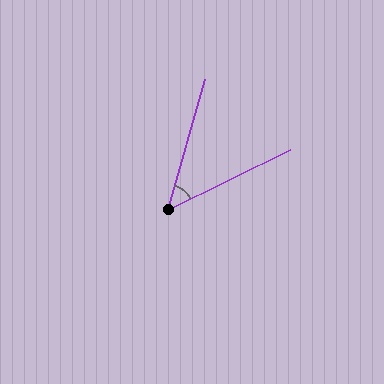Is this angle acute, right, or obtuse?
It is acute.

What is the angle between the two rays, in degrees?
Approximately 48 degrees.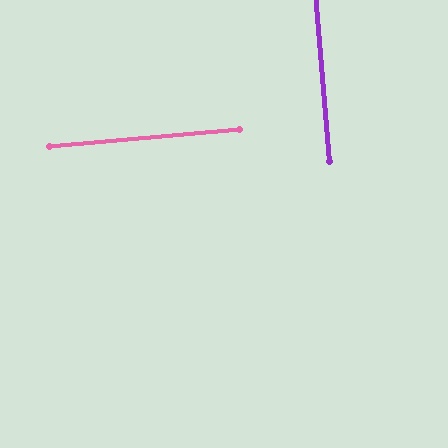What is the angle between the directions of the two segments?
Approximately 90 degrees.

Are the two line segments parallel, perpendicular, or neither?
Perpendicular — they meet at approximately 90°.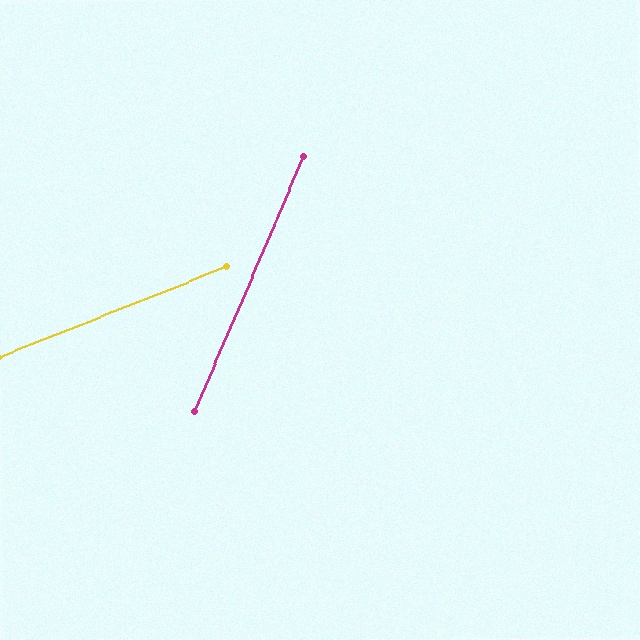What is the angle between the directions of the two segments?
Approximately 45 degrees.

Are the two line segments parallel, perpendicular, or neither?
Neither parallel nor perpendicular — they differ by about 45°.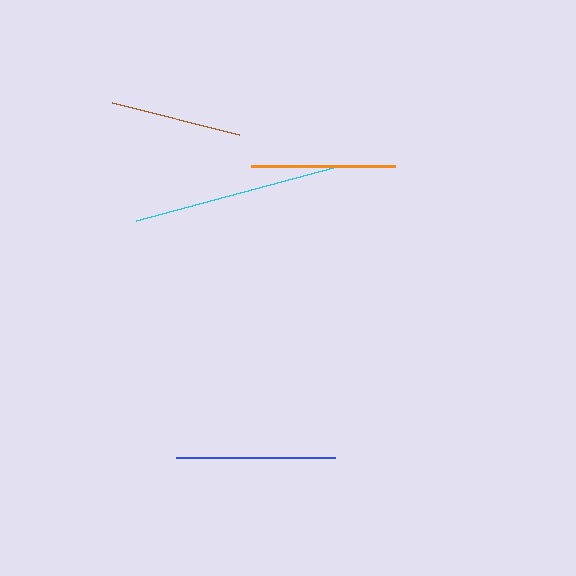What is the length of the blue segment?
The blue segment is approximately 159 pixels long.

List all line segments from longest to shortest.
From longest to shortest: cyan, blue, orange, brown.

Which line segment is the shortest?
The brown line is the shortest at approximately 130 pixels.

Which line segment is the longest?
The cyan line is the longest at approximately 204 pixels.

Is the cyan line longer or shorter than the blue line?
The cyan line is longer than the blue line.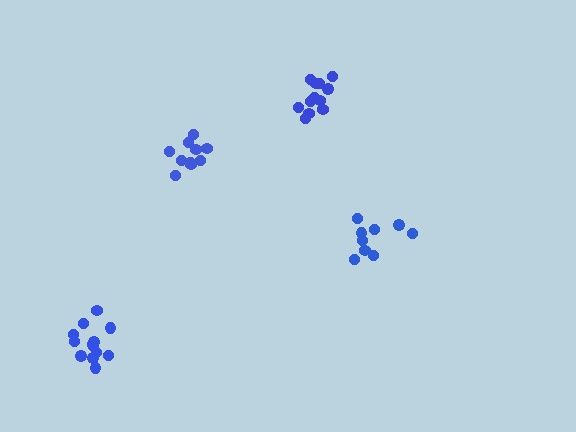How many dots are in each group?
Group 1: 13 dots, Group 2: 12 dots, Group 3: 10 dots, Group 4: 9 dots (44 total).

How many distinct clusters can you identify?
There are 4 distinct clusters.